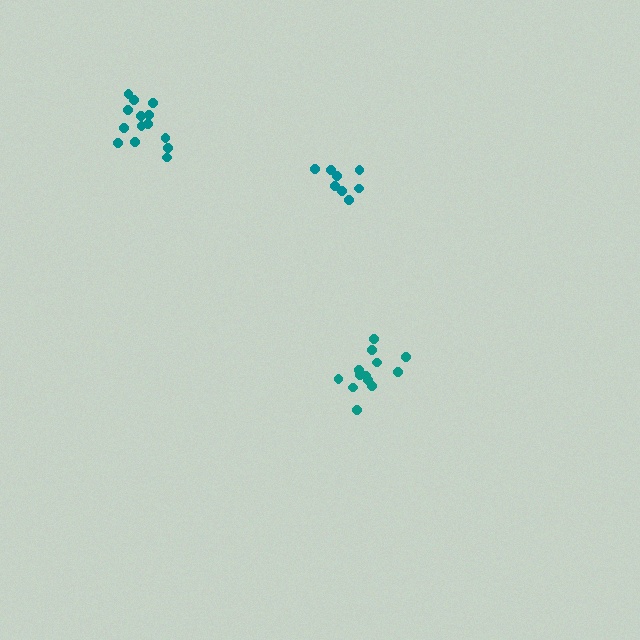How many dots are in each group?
Group 1: 13 dots, Group 2: 14 dots, Group 3: 8 dots (35 total).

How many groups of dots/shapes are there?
There are 3 groups.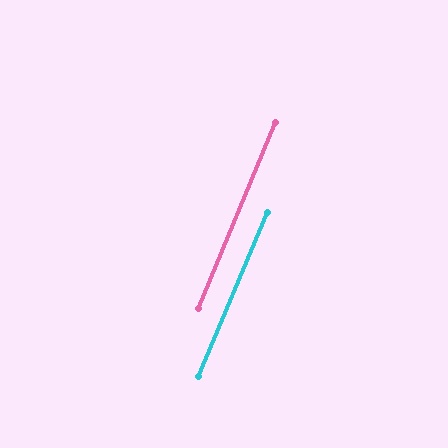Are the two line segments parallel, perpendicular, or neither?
Parallel — their directions differ by only 0.2°.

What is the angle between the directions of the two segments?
Approximately 0 degrees.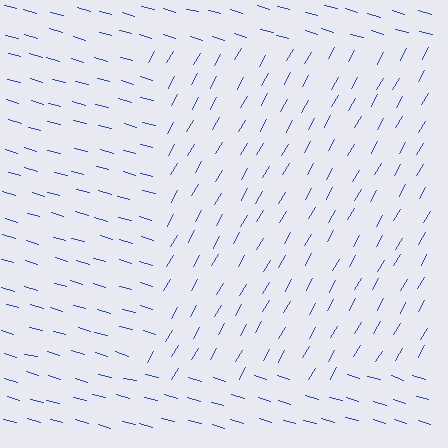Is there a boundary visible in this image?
Yes, there is a texture boundary formed by a change in line orientation.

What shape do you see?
I see a rectangle.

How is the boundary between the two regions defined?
The boundary is defined purely by a change in line orientation (approximately 76 degrees difference). All lines are the same color and thickness.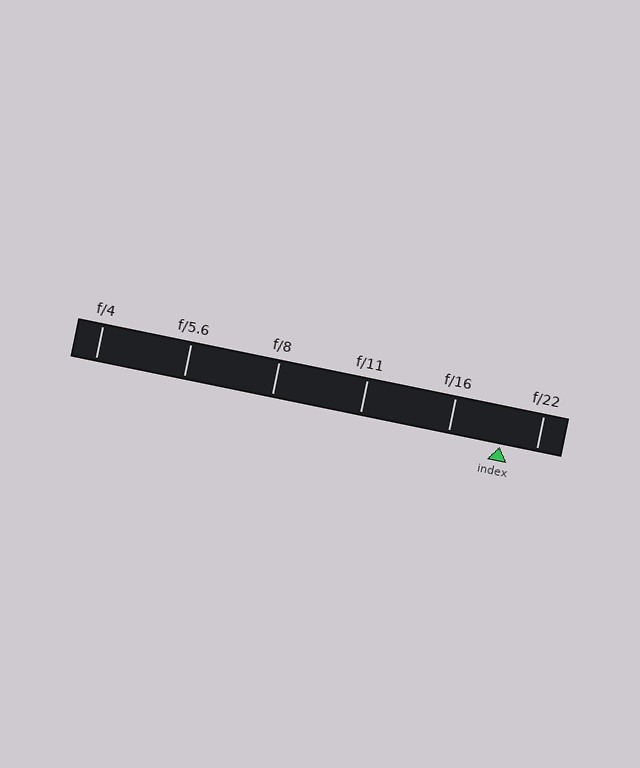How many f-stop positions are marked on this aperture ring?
There are 6 f-stop positions marked.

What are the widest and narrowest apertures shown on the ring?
The widest aperture shown is f/4 and the narrowest is f/22.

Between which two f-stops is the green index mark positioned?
The index mark is between f/16 and f/22.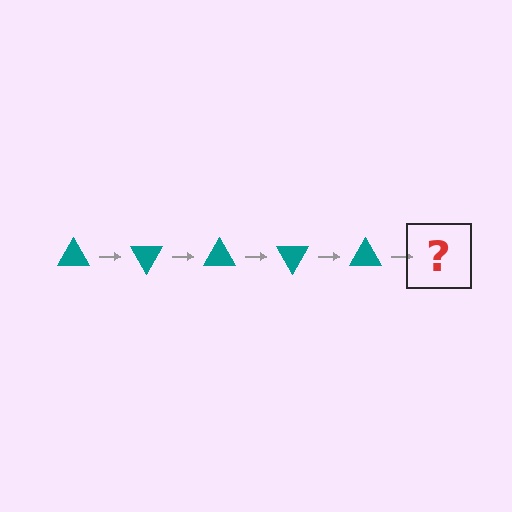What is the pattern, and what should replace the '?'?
The pattern is that the triangle rotates 60 degrees each step. The '?' should be a teal triangle rotated 300 degrees.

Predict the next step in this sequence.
The next step is a teal triangle rotated 300 degrees.